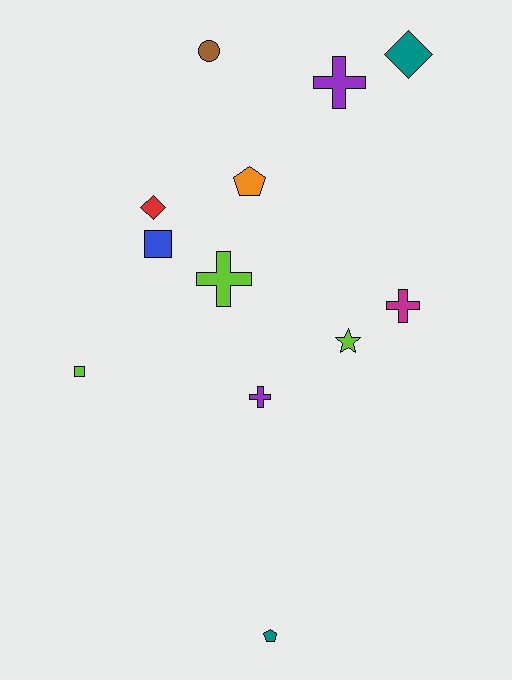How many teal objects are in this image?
There are 2 teal objects.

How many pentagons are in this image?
There are 2 pentagons.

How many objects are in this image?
There are 12 objects.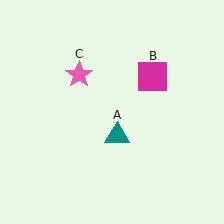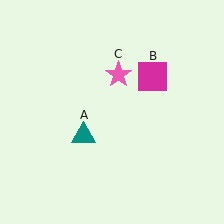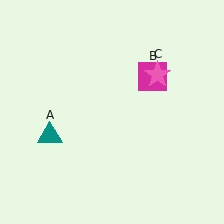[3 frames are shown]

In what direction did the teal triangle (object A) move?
The teal triangle (object A) moved left.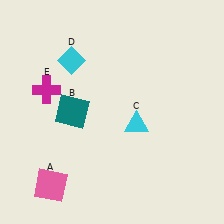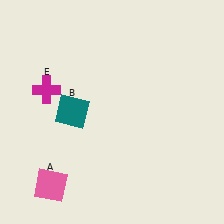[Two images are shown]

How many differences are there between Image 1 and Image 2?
There are 2 differences between the two images.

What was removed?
The cyan triangle (C), the cyan diamond (D) were removed in Image 2.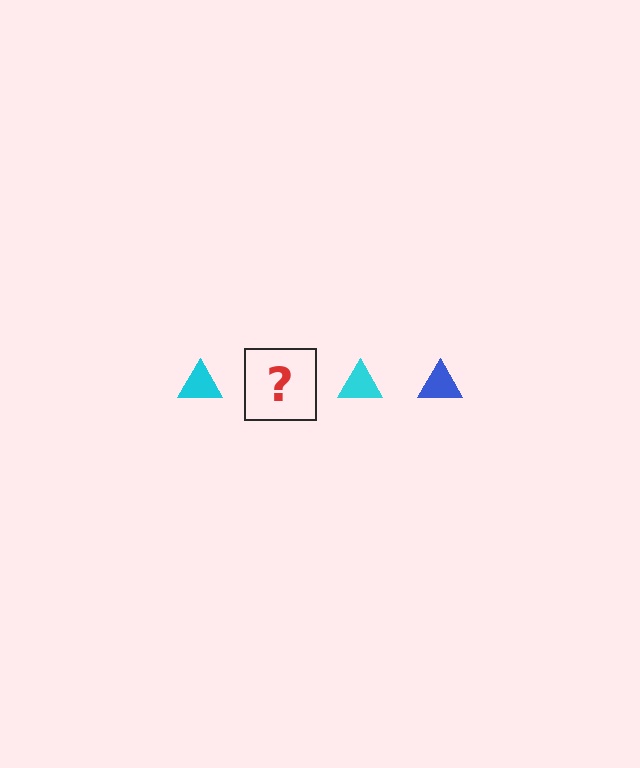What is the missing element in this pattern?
The missing element is a blue triangle.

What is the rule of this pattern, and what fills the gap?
The rule is that the pattern cycles through cyan, blue triangles. The gap should be filled with a blue triangle.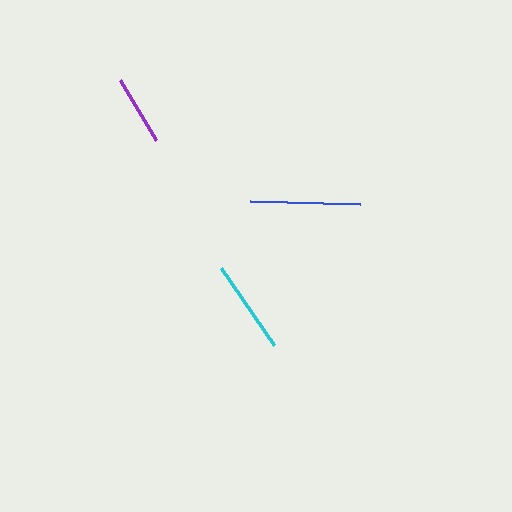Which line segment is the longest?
The blue line is the longest at approximately 110 pixels.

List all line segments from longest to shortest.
From longest to shortest: blue, cyan, purple.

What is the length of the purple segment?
The purple segment is approximately 70 pixels long.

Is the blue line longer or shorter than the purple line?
The blue line is longer than the purple line.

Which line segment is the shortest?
The purple line is the shortest at approximately 70 pixels.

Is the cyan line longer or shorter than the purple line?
The cyan line is longer than the purple line.